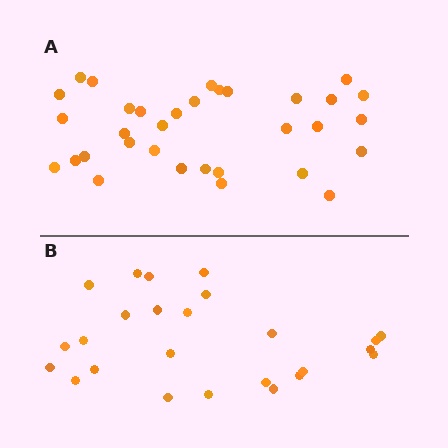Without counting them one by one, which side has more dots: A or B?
Region A (the top region) has more dots.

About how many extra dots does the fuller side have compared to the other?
Region A has roughly 8 or so more dots than region B.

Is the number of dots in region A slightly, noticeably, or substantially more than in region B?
Region A has noticeably more, but not dramatically so. The ratio is roughly 1.3 to 1.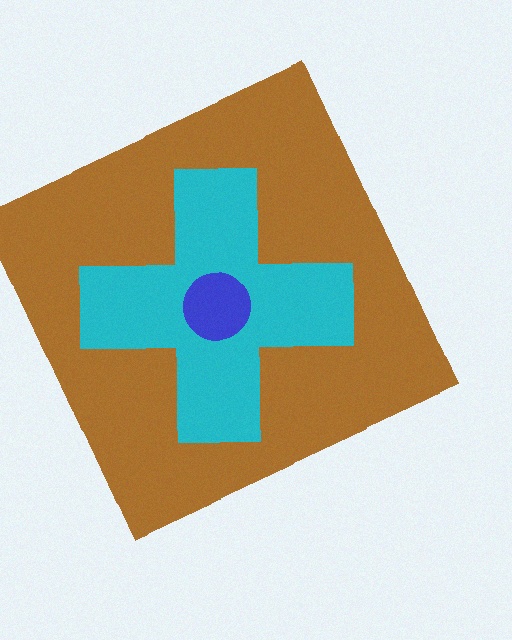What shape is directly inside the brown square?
The cyan cross.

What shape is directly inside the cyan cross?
The blue circle.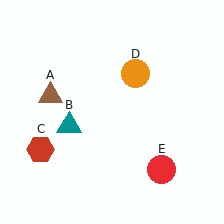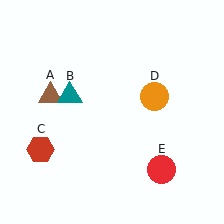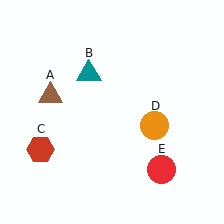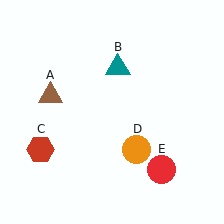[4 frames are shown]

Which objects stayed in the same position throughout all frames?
Brown triangle (object A) and red hexagon (object C) and red circle (object E) remained stationary.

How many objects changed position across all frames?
2 objects changed position: teal triangle (object B), orange circle (object D).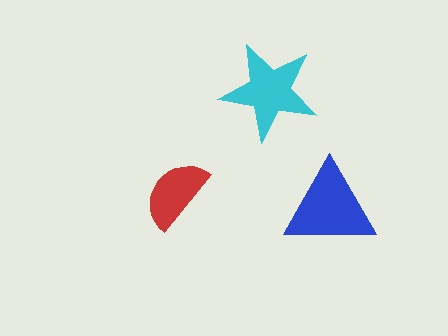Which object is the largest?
The blue triangle.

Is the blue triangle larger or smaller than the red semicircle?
Larger.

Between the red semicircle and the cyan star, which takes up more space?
The cyan star.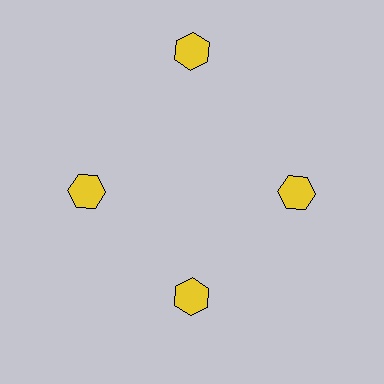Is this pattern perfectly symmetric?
No. The 4 yellow hexagons are arranged in a ring, but one element near the 12 o'clock position is pushed outward from the center, breaking the 4-fold rotational symmetry.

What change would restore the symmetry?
The symmetry would be restored by moving it inward, back onto the ring so that all 4 hexagons sit at equal angles and equal distance from the center.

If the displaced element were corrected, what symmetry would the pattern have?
It would have 4-fold rotational symmetry — the pattern would map onto itself every 90 degrees.